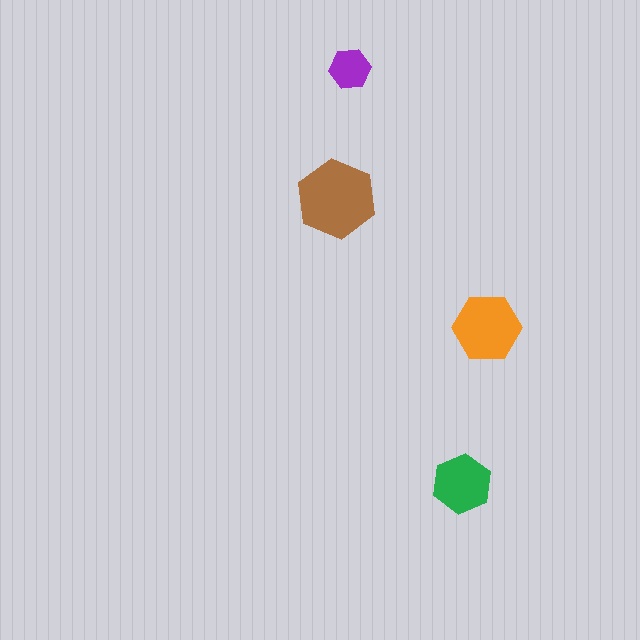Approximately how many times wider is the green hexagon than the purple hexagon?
About 1.5 times wider.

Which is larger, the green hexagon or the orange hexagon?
The orange one.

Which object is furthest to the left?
The brown hexagon is leftmost.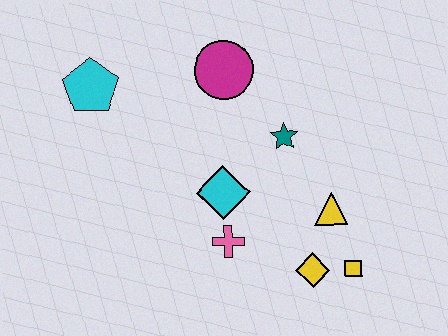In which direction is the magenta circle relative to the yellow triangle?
The magenta circle is above the yellow triangle.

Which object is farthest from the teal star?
The cyan pentagon is farthest from the teal star.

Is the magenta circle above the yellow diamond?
Yes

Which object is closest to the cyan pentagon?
The magenta circle is closest to the cyan pentagon.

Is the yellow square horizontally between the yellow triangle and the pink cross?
No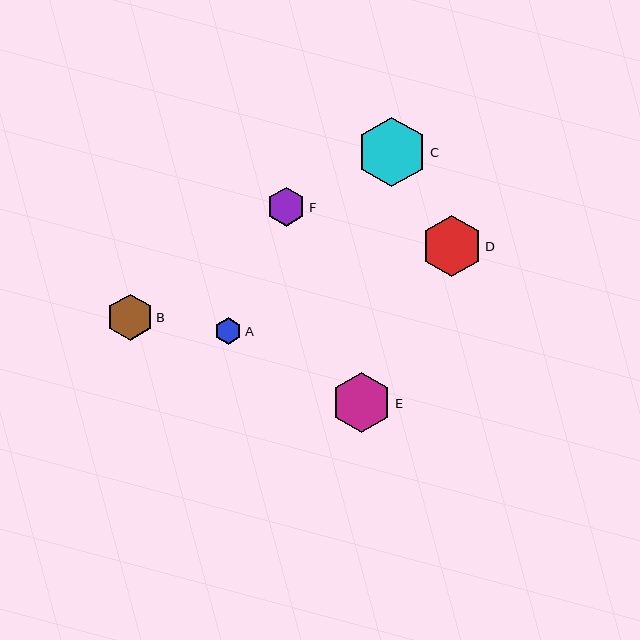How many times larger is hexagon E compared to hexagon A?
Hexagon E is approximately 2.3 times the size of hexagon A.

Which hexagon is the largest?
Hexagon C is the largest with a size of approximately 70 pixels.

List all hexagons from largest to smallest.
From largest to smallest: C, D, E, B, F, A.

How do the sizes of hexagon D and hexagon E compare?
Hexagon D and hexagon E are approximately the same size.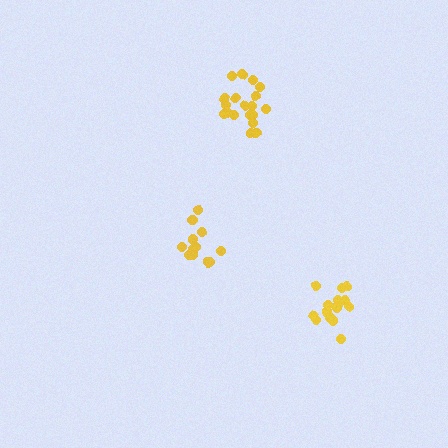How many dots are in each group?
Group 1: 13 dots, Group 2: 19 dots, Group 3: 15 dots (47 total).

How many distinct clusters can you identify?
There are 3 distinct clusters.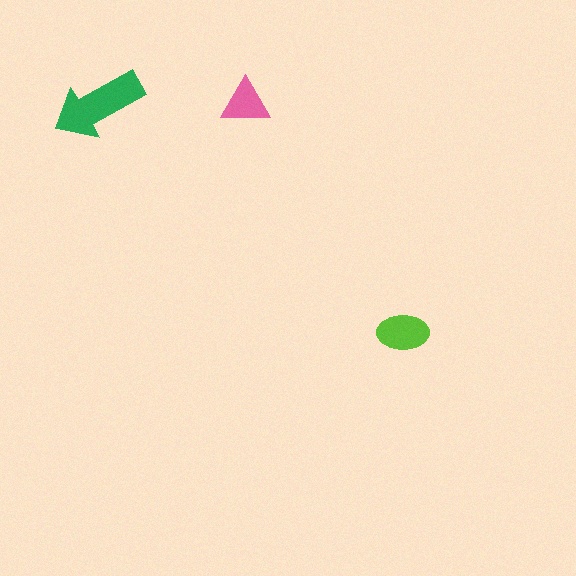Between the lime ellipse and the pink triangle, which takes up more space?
The lime ellipse.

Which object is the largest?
The green arrow.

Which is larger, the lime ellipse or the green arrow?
The green arrow.